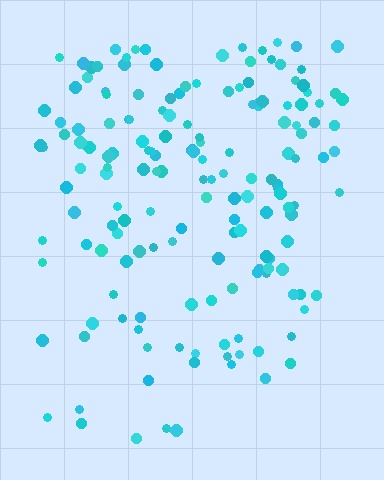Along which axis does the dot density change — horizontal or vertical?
Vertical.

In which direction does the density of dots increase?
From bottom to top, with the top side densest.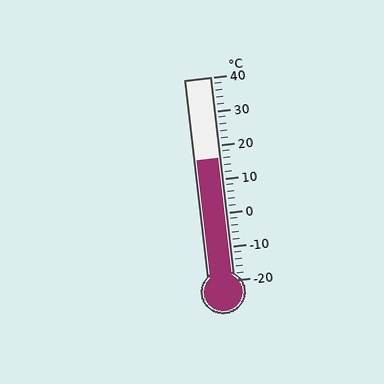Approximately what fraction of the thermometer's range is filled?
The thermometer is filled to approximately 60% of its range.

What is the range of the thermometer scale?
The thermometer scale ranges from -20°C to 40°C.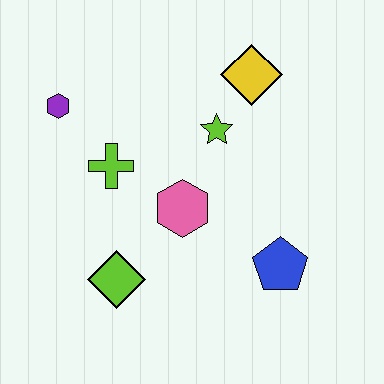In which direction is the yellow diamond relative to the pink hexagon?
The yellow diamond is above the pink hexagon.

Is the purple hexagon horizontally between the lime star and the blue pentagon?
No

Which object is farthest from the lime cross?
The blue pentagon is farthest from the lime cross.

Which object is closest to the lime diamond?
The pink hexagon is closest to the lime diamond.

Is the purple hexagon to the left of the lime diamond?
Yes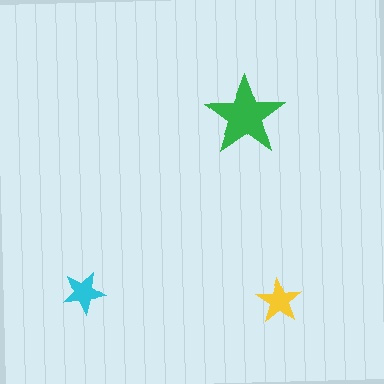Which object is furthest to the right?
The yellow star is rightmost.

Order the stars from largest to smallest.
the green one, the yellow one, the cyan one.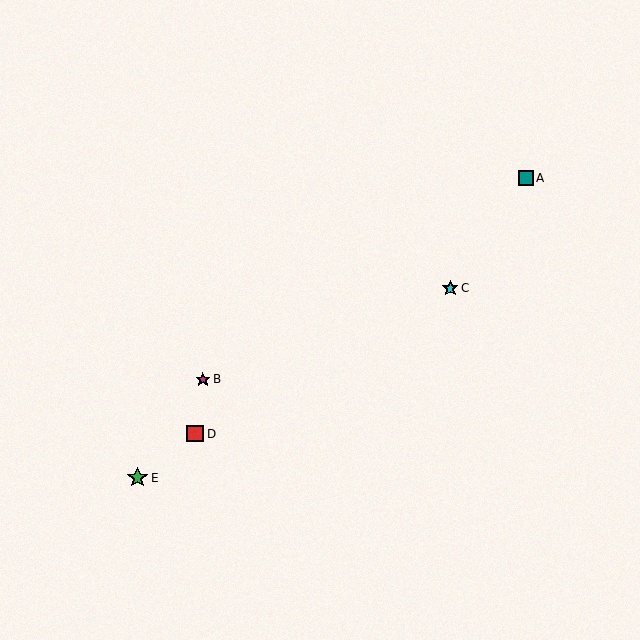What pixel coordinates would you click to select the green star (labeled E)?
Click at (138, 478) to select the green star E.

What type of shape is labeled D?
Shape D is a red square.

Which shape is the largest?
The green star (labeled E) is the largest.